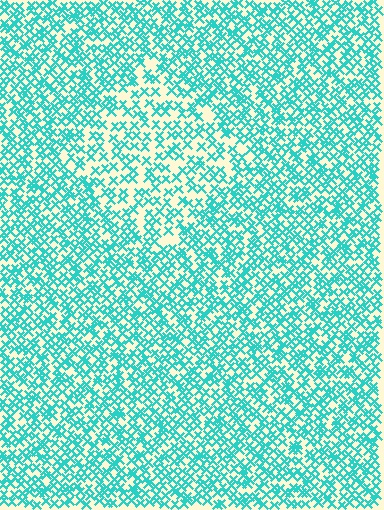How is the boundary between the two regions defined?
The boundary is defined by a change in element density (approximately 1.7x ratio). All elements are the same color, size, and shape.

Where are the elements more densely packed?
The elements are more densely packed outside the diamond boundary.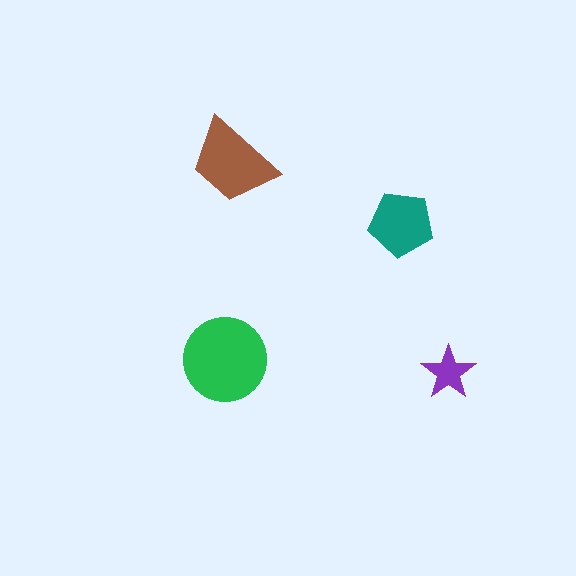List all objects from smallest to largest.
The purple star, the teal pentagon, the brown trapezoid, the green circle.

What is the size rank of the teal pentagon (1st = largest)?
3rd.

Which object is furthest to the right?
The purple star is rightmost.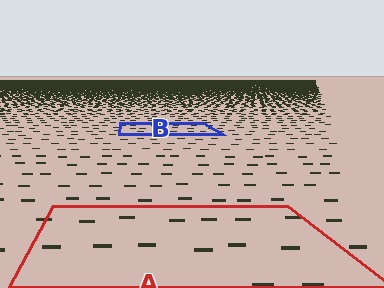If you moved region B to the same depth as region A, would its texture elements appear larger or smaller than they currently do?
They would appear larger. At a closer depth, the same texture elements are projected at a bigger on-screen size.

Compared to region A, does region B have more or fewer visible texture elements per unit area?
Region B has more texture elements per unit area — they are packed more densely because it is farther away.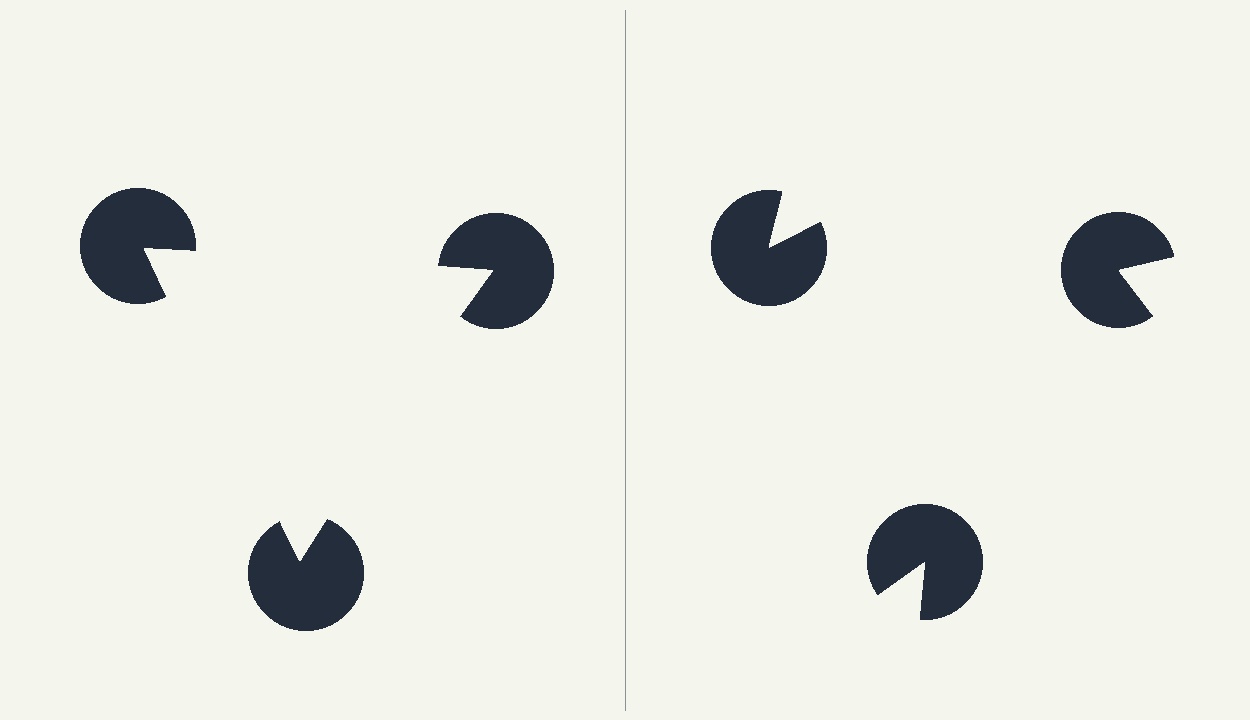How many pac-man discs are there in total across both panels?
6 — 3 on each side.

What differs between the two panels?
The pac-man discs are positioned identically on both sides; only the wedge orientations differ. On the left they align to a triangle; on the right they are misaligned.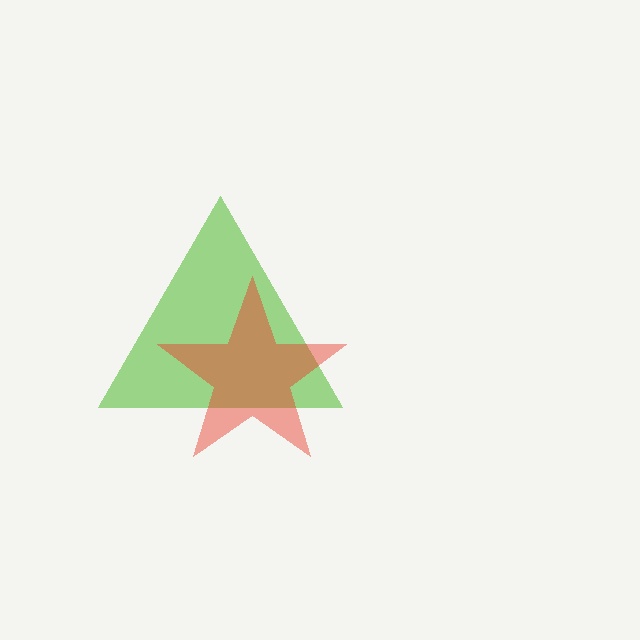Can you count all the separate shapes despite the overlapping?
Yes, there are 2 separate shapes.